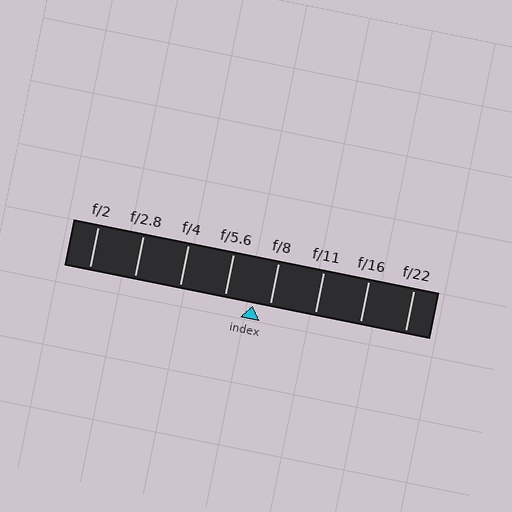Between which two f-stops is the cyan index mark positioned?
The index mark is between f/5.6 and f/8.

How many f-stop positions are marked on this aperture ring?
There are 8 f-stop positions marked.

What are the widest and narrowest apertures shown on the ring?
The widest aperture shown is f/2 and the narrowest is f/22.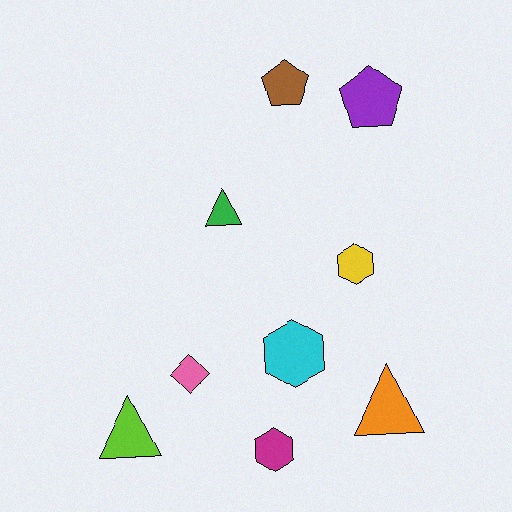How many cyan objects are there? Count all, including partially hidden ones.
There is 1 cyan object.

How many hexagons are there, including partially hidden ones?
There are 3 hexagons.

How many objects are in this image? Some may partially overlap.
There are 9 objects.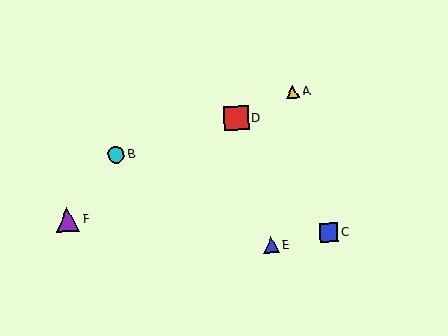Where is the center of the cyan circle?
The center of the cyan circle is at (116, 155).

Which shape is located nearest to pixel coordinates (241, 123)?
The red square (labeled D) at (236, 118) is nearest to that location.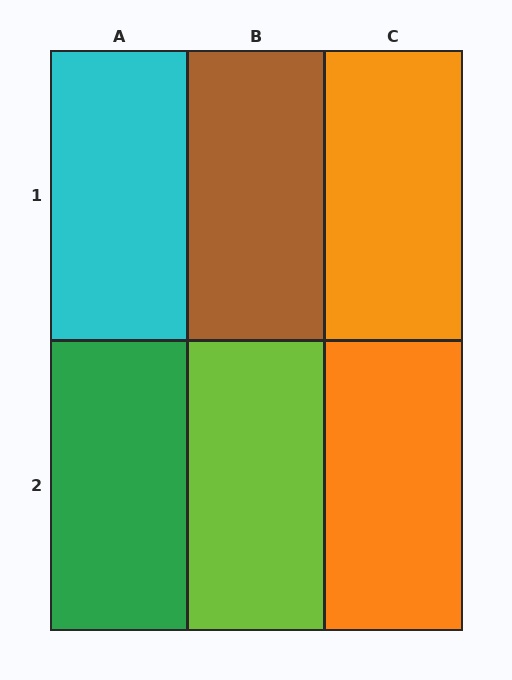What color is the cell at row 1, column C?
Orange.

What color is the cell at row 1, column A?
Cyan.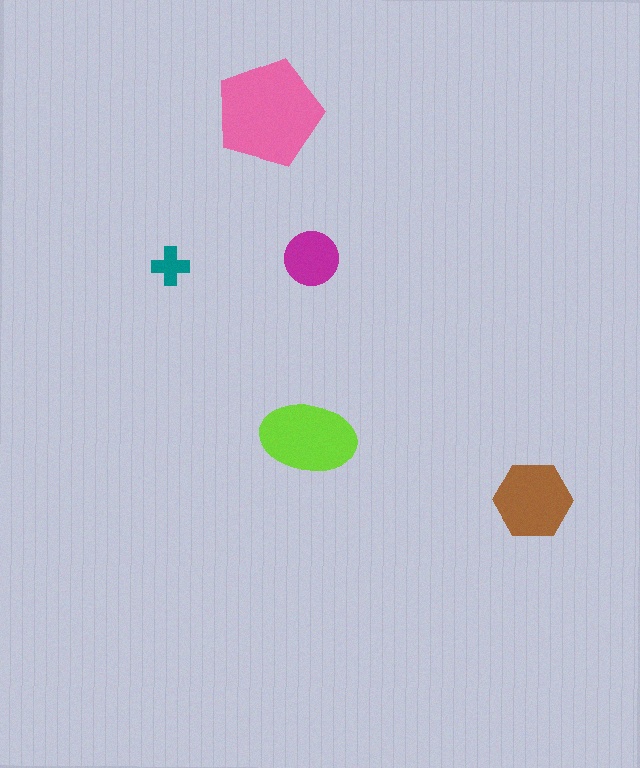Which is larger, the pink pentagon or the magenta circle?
The pink pentagon.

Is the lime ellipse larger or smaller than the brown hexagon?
Larger.